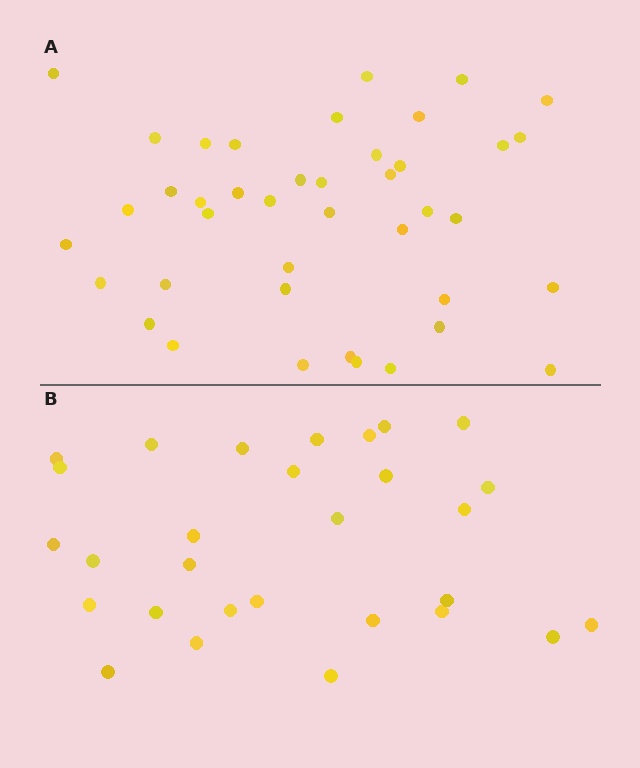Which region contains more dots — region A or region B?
Region A (the top region) has more dots.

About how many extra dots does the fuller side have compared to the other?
Region A has roughly 12 or so more dots than region B.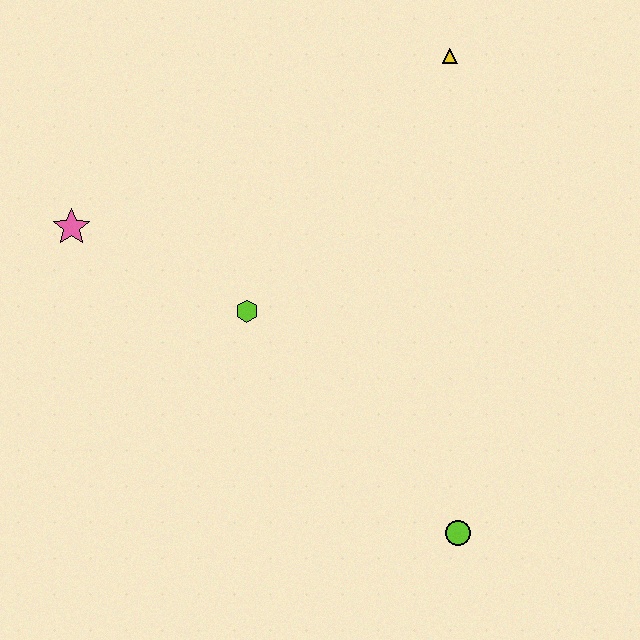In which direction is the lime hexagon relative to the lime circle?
The lime hexagon is above the lime circle.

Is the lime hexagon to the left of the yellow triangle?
Yes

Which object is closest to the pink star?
The lime hexagon is closest to the pink star.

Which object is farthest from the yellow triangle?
The lime circle is farthest from the yellow triangle.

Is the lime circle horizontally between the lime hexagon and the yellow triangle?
No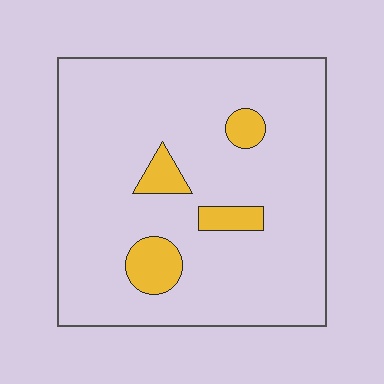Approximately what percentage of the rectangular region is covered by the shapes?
Approximately 10%.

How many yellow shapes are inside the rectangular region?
4.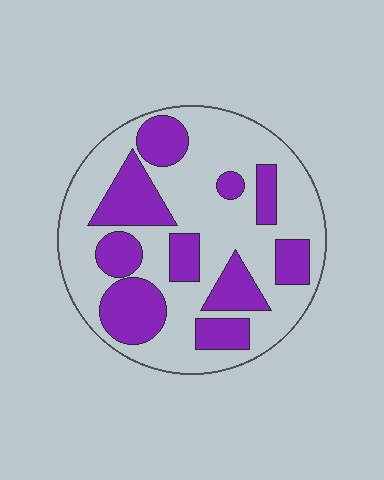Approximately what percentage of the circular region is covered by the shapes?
Approximately 35%.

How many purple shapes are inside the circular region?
10.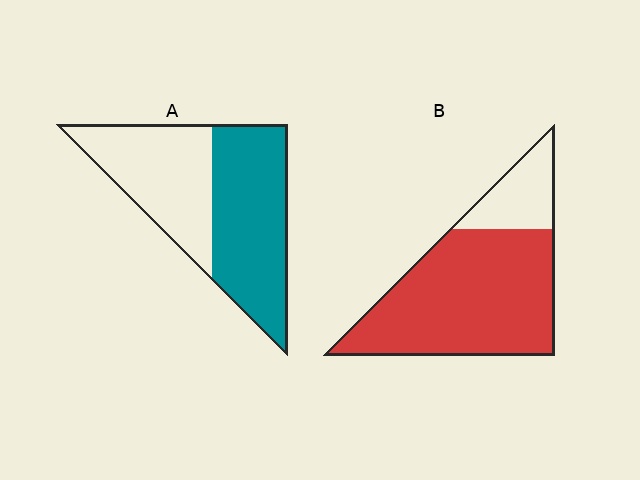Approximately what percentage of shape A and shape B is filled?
A is approximately 55% and B is approximately 80%.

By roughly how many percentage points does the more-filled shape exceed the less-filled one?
By roughly 25 percentage points (B over A).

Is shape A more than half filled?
Yes.